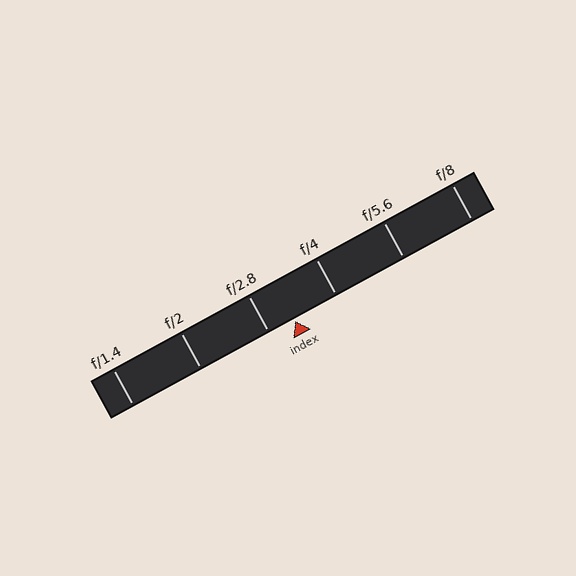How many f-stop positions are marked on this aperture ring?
There are 6 f-stop positions marked.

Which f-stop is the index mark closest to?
The index mark is closest to f/2.8.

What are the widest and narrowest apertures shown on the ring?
The widest aperture shown is f/1.4 and the narrowest is f/8.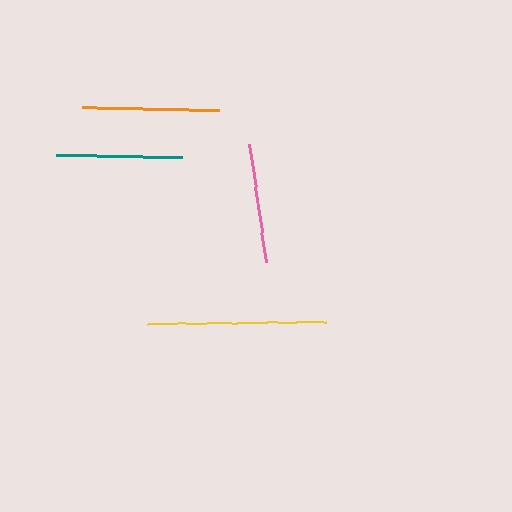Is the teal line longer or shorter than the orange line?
The orange line is longer than the teal line.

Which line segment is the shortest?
The pink line is the shortest at approximately 119 pixels.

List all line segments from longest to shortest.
From longest to shortest: yellow, orange, teal, pink.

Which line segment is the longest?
The yellow line is the longest at approximately 178 pixels.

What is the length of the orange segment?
The orange segment is approximately 138 pixels long.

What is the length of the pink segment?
The pink segment is approximately 119 pixels long.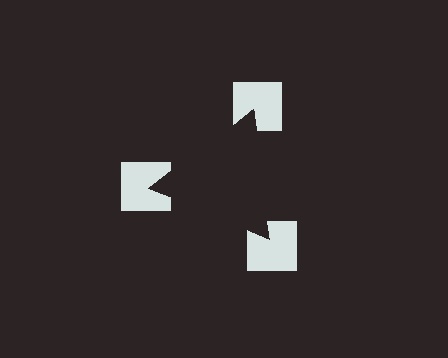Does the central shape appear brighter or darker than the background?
It typically appears slightly darker than the background, even though no actual brightness change is drawn.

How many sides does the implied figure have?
3 sides.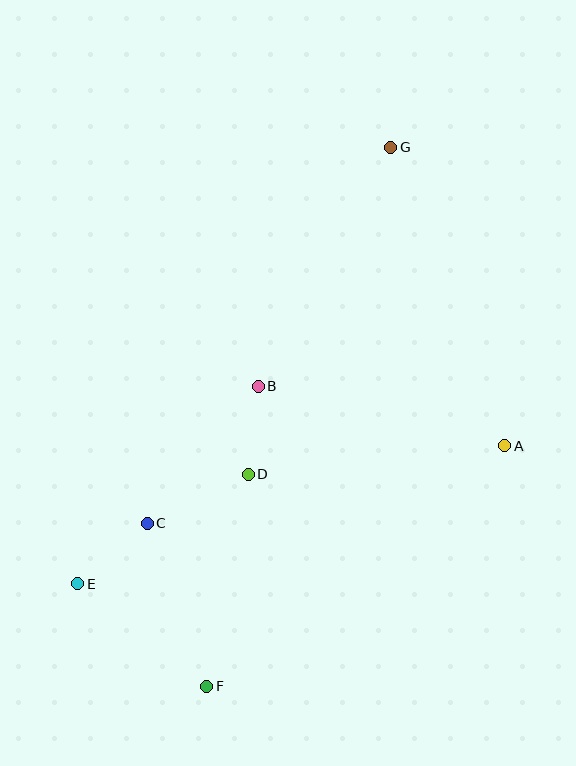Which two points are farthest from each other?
Points F and G are farthest from each other.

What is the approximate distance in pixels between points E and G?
The distance between E and G is approximately 537 pixels.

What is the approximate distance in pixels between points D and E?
The distance between D and E is approximately 202 pixels.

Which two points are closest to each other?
Points B and D are closest to each other.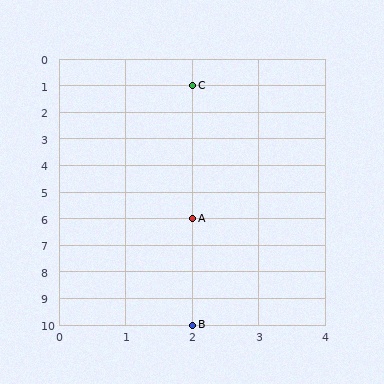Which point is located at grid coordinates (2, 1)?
Point C is at (2, 1).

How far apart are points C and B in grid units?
Points C and B are 9 rows apart.